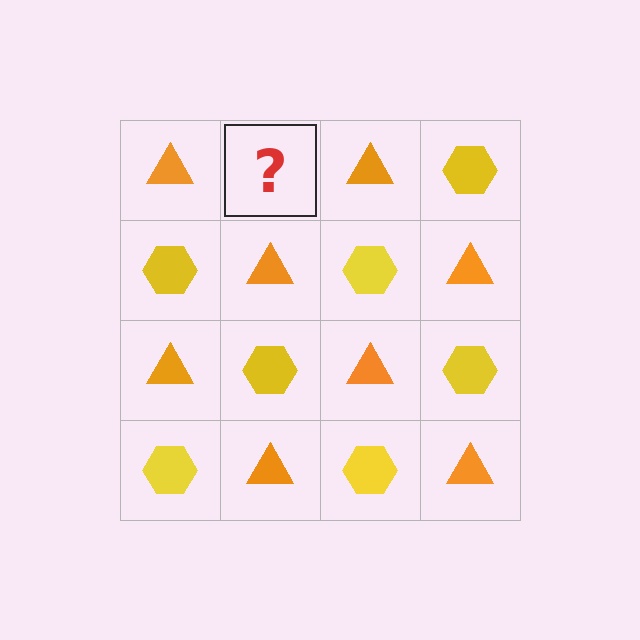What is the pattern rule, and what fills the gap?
The rule is that it alternates orange triangle and yellow hexagon in a checkerboard pattern. The gap should be filled with a yellow hexagon.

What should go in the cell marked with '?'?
The missing cell should contain a yellow hexagon.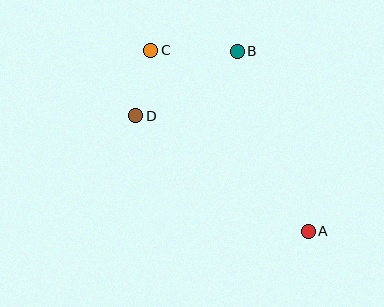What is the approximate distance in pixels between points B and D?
The distance between B and D is approximately 120 pixels.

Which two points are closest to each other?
Points C and D are closest to each other.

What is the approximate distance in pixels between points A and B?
The distance between A and B is approximately 193 pixels.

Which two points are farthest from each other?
Points A and C are farthest from each other.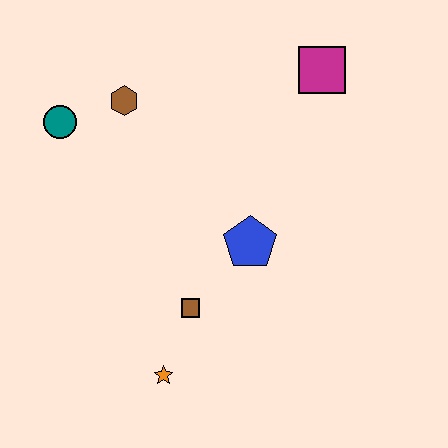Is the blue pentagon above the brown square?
Yes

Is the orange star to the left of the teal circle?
No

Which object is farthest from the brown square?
The magenta square is farthest from the brown square.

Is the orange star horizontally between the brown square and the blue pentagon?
No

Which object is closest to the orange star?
The brown square is closest to the orange star.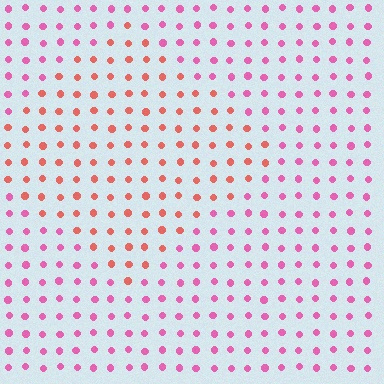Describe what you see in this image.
The image is filled with small pink elements in a uniform arrangement. A diamond-shaped region is visible where the elements are tinted to a slightly different hue, forming a subtle color boundary.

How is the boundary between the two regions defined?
The boundary is defined purely by a slight shift in hue (about 39 degrees). Spacing, size, and orientation are identical on both sides.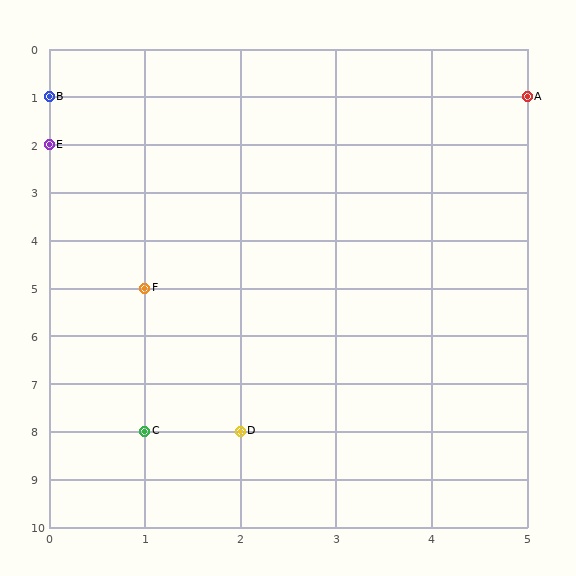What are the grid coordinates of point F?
Point F is at grid coordinates (1, 5).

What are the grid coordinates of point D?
Point D is at grid coordinates (2, 8).